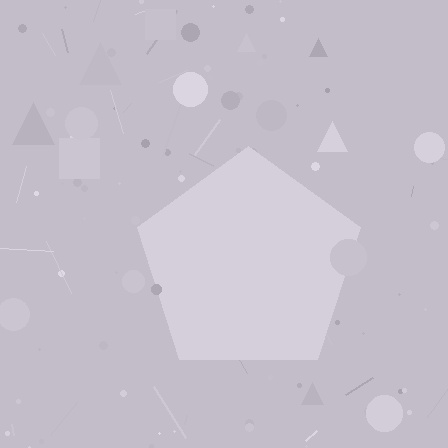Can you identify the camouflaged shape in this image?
The camouflaged shape is a pentagon.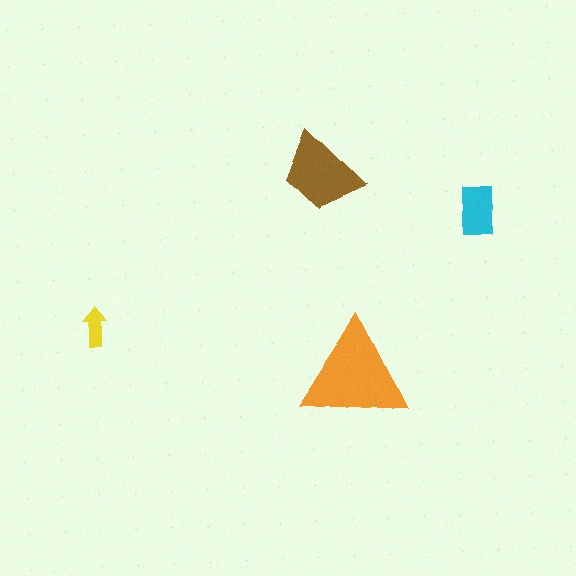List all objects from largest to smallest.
The orange triangle, the brown trapezoid, the cyan rectangle, the yellow arrow.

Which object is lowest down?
The orange triangle is bottommost.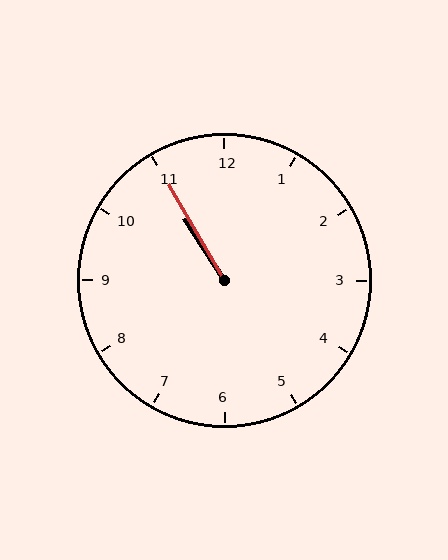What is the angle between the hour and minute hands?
Approximately 2 degrees.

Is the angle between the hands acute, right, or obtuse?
It is acute.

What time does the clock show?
10:55.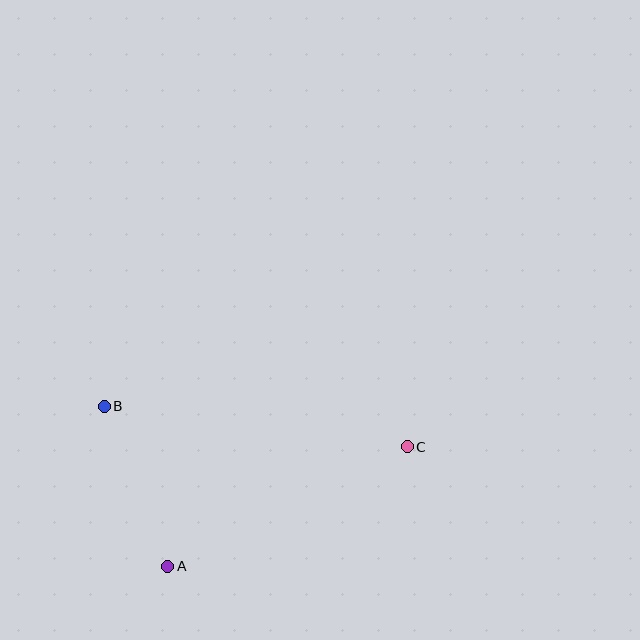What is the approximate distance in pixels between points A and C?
The distance between A and C is approximately 268 pixels.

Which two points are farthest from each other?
Points B and C are farthest from each other.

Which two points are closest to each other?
Points A and B are closest to each other.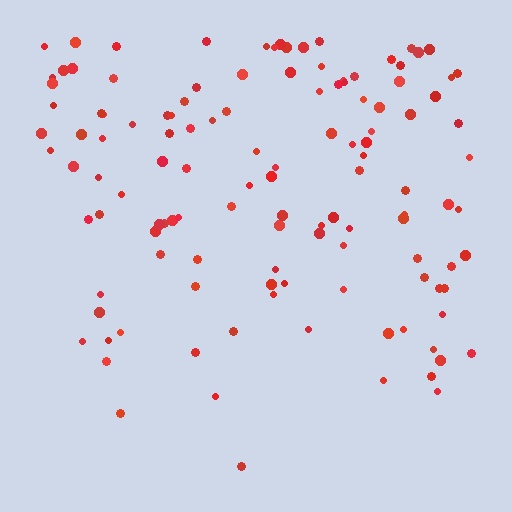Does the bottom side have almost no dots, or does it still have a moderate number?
Still a moderate number, just noticeably fewer than the top.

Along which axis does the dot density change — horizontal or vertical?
Vertical.